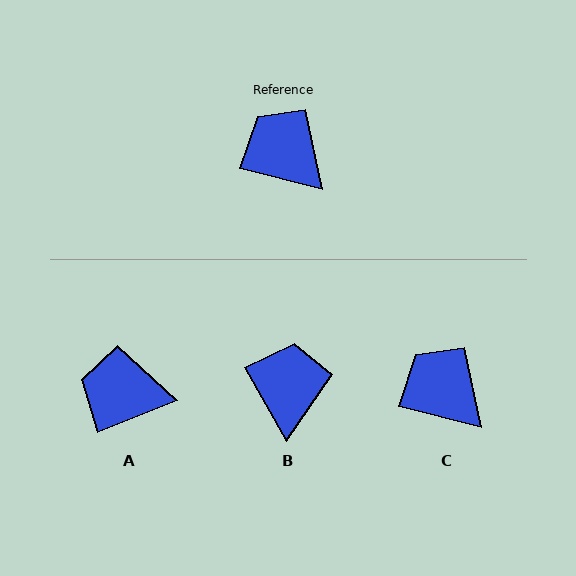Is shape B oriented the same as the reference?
No, it is off by about 46 degrees.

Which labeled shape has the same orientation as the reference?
C.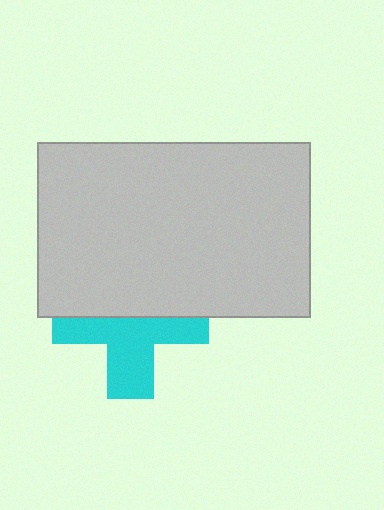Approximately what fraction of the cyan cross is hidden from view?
Roughly 47% of the cyan cross is hidden behind the light gray rectangle.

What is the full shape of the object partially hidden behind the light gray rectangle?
The partially hidden object is a cyan cross.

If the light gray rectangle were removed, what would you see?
You would see the complete cyan cross.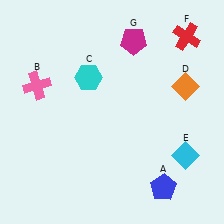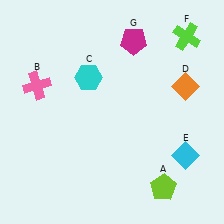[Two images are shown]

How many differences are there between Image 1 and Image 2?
There are 2 differences between the two images.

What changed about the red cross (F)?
In Image 1, F is red. In Image 2, it changed to lime.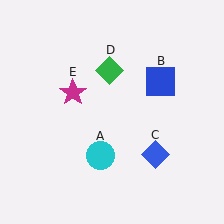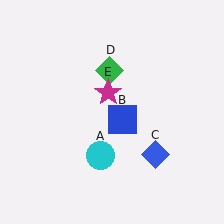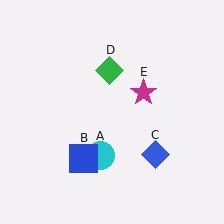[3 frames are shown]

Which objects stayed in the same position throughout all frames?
Cyan circle (object A) and blue diamond (object C) and green diamond (object D) remained stationary.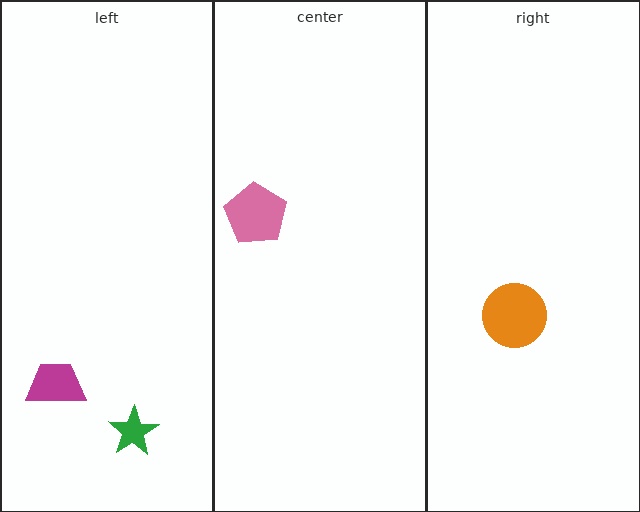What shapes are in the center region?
The pink pentagon.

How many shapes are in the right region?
1.